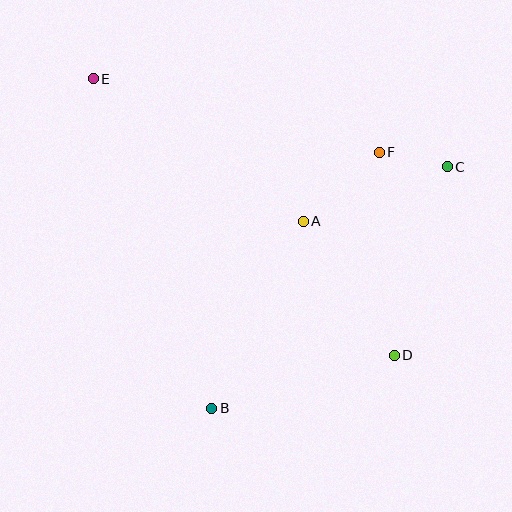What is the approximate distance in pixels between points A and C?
The distance between A and C is approximately 154 pixels.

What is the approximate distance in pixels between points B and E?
The distance between B and E is approximately 350 pixels.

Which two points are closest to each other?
Points C and F are closest to each other.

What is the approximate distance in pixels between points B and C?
The distance between B and C is approximately 337 pixels.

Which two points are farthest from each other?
Points D and E are farthest from each other.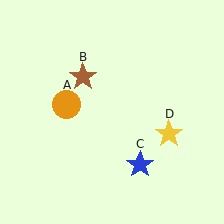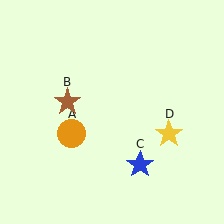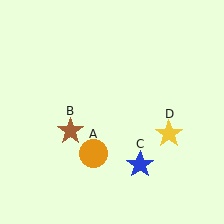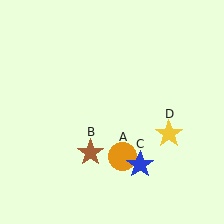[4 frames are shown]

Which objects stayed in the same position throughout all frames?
Blue star (object C) and yellow star (object D) remained stationary.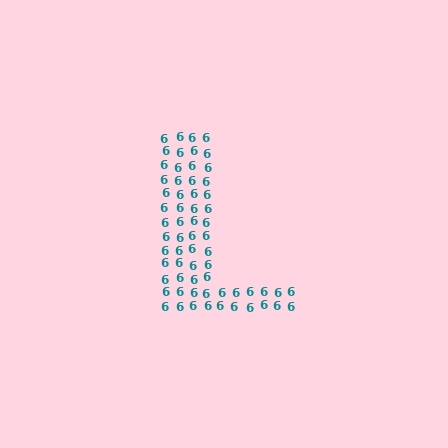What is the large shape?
The large shape is the letter L.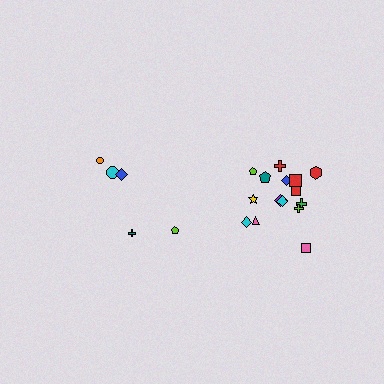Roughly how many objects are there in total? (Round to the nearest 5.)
Roughly 20 objects in total.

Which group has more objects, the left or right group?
The right group.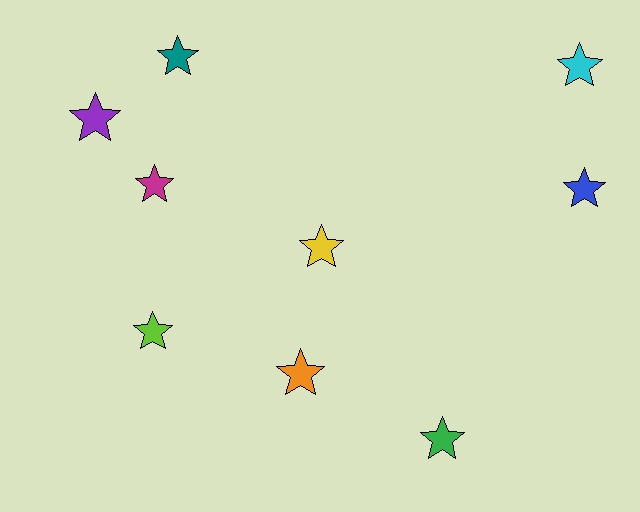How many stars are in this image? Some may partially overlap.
There are 9 stars.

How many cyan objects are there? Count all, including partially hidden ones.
There is 1 cyan object.